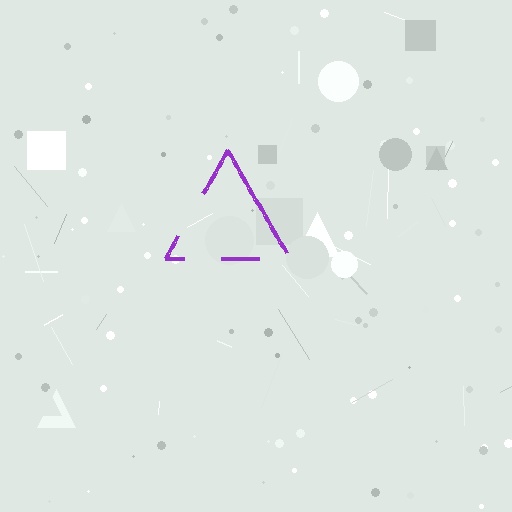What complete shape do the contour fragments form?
The contour fragments form a triangle.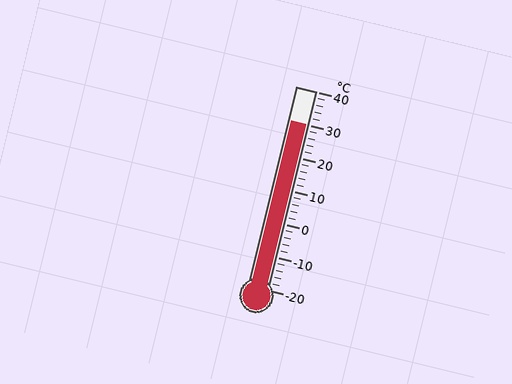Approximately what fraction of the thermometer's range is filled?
The thermometer is filled to approximately 85% of its range.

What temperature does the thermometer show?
The thermometer shows approximately 30°C.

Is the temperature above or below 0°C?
The temperature is above 0°C.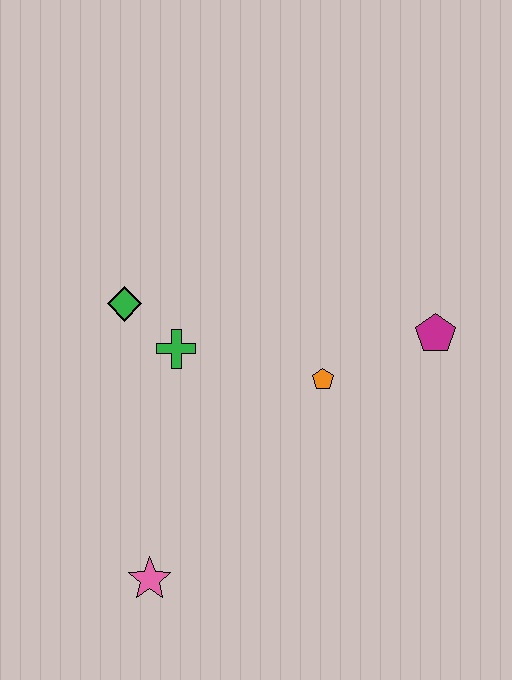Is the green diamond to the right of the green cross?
No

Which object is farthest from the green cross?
The magenta pentagon is farthest from the green cross.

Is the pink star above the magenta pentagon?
No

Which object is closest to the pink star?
The green cross is closest to the pink star.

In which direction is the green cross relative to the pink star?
The green cross is above the pink star.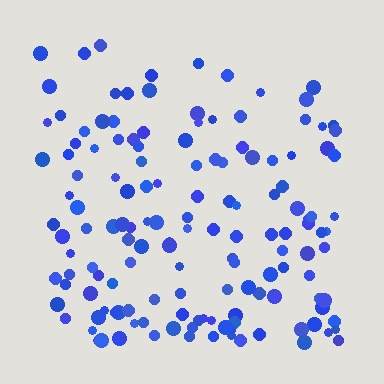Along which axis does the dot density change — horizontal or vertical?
Vertical.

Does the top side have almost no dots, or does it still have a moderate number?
Still a moderate number, just noticeably fewer than the bottom.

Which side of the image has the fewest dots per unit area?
The top.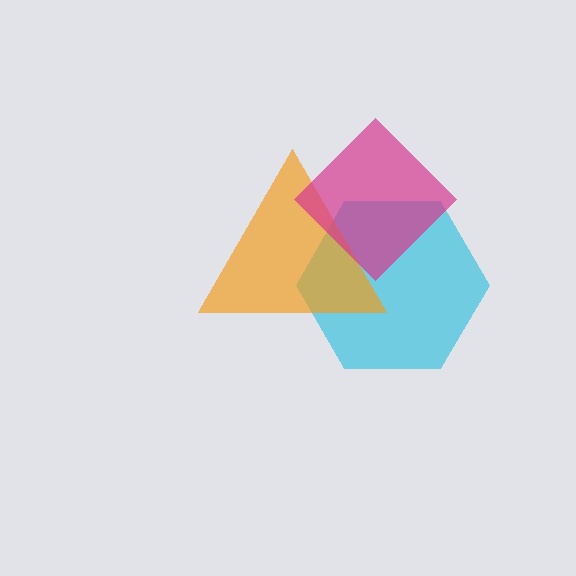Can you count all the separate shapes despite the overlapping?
Yes, there are 3 separate shapes.